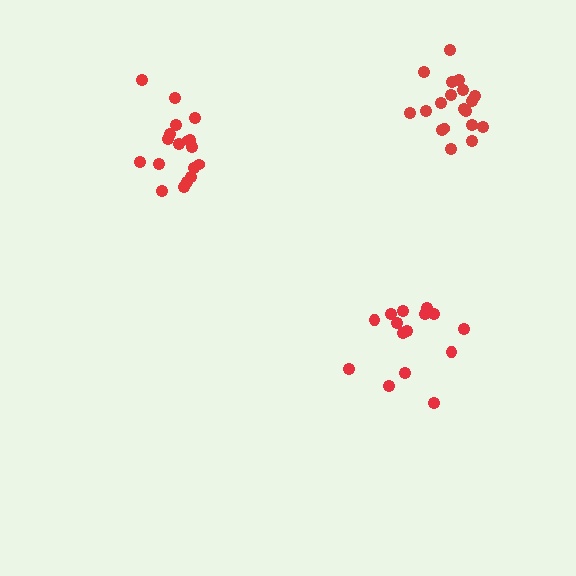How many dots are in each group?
Group 1: 15 dots, Group 2: 18 dots, Group 3: 19 dots (52 total).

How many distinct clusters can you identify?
There are 3 distinct clusters.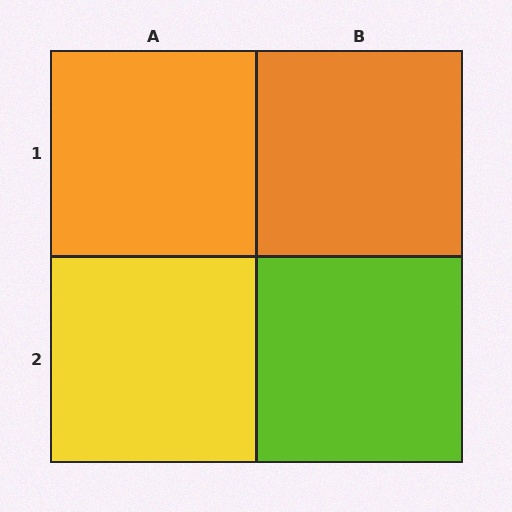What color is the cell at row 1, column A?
Orange.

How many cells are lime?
1 cell is lime.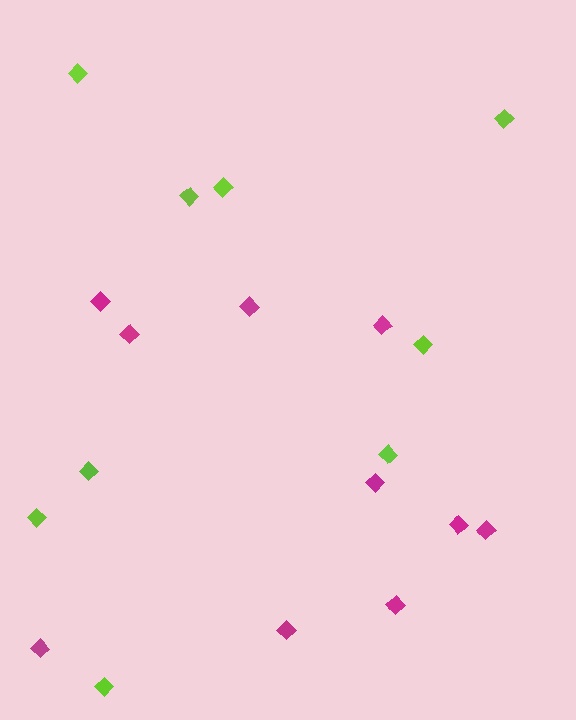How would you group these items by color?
There are 2 groups: one group of magenta diamonds (10) and one group of lime diamonds (9).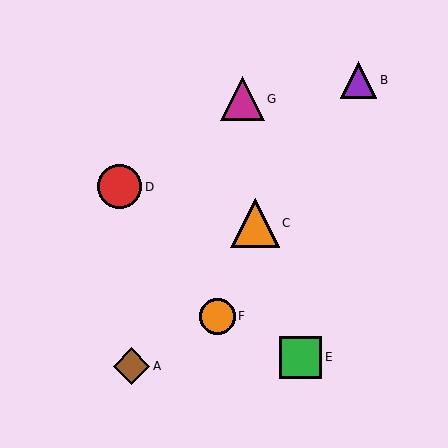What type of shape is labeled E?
Shape E is a green square.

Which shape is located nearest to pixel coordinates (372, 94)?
The purple triangle (labeled B) at (359, 80) is nearest to that location.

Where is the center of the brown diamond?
The center of the brown diamond is at (132, 366).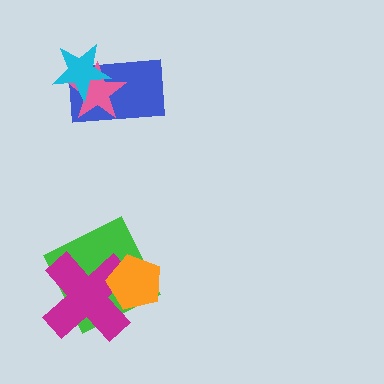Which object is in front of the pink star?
The cyan star is in front of the pink star.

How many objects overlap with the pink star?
2 objects overlap with the pink star.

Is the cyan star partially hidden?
No, no other shape covers it.